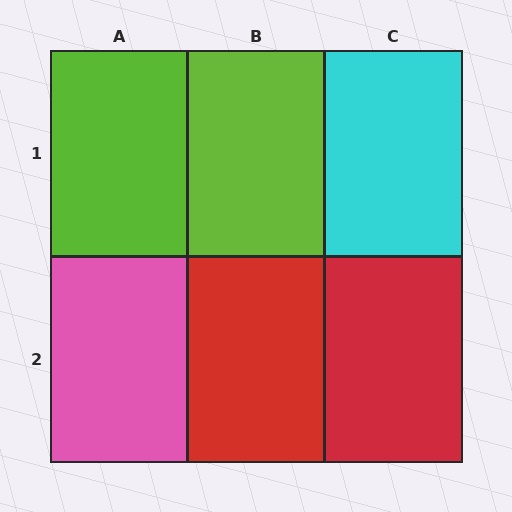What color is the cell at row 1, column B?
Lime.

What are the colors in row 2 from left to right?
Pink, red, red.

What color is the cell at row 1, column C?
Cyan.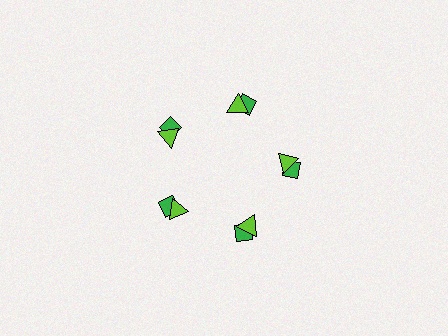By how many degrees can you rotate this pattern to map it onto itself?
The pattern maps onto itself every 72 degrees of rotation.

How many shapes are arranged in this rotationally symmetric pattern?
There are 10 shapes, arranged in 5 groups of 2.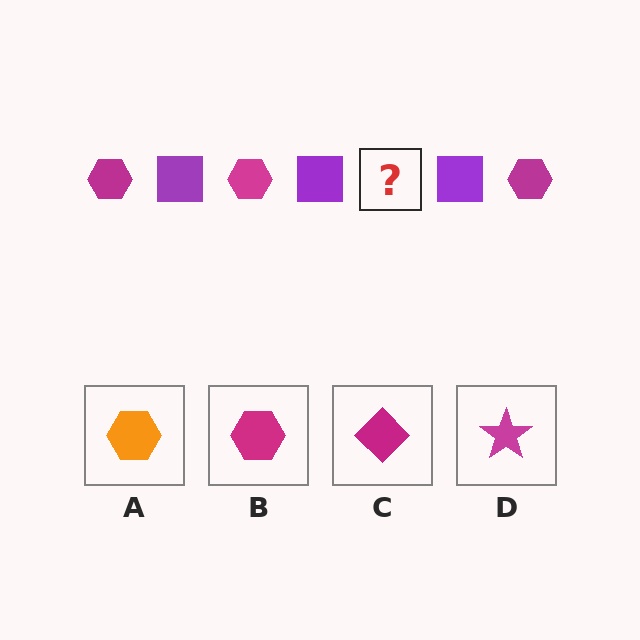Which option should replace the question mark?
Option B.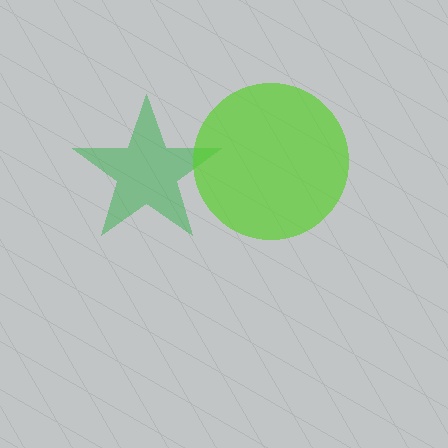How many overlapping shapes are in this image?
There are 2 overlapping shapes in the image.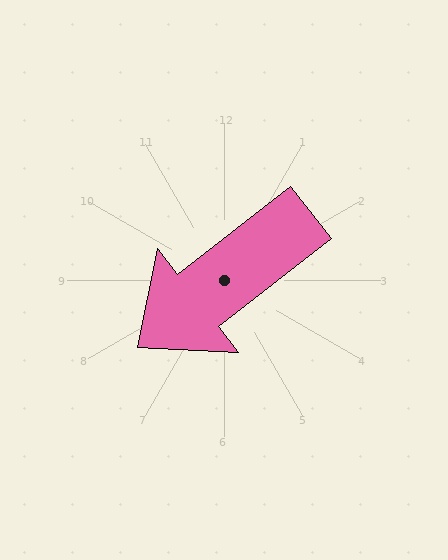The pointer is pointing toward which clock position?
Roughly 8 o'clock.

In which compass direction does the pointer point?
Southwest.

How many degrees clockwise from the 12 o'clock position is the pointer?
Approximately 232 degrees.